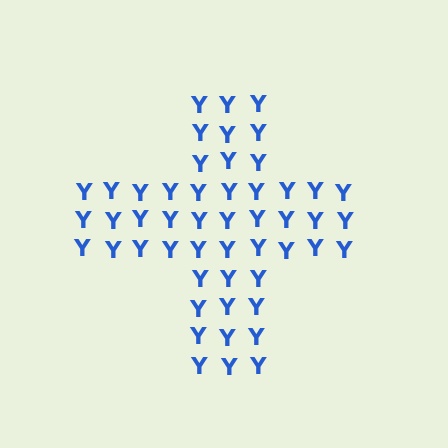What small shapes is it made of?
It is made of small letter Y's.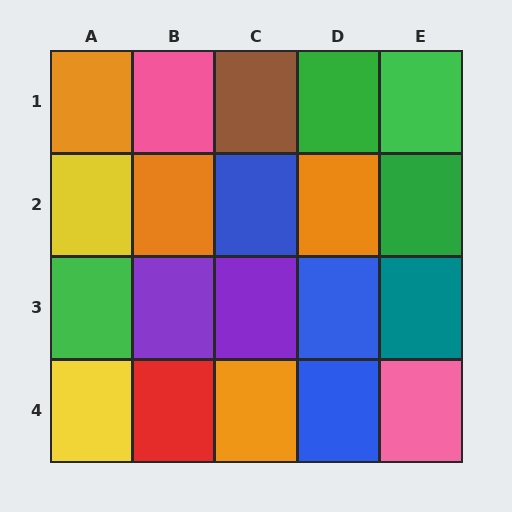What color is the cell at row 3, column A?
Green.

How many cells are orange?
4 cells are orange.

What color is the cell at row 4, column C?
Orange.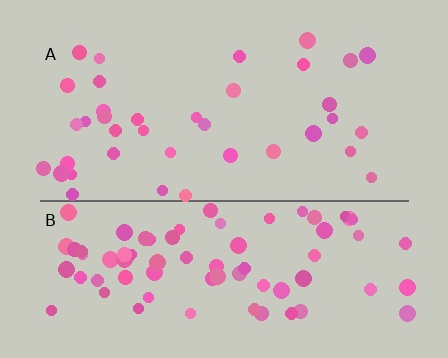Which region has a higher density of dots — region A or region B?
B (the bottom).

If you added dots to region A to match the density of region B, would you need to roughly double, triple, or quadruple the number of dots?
Approximately double.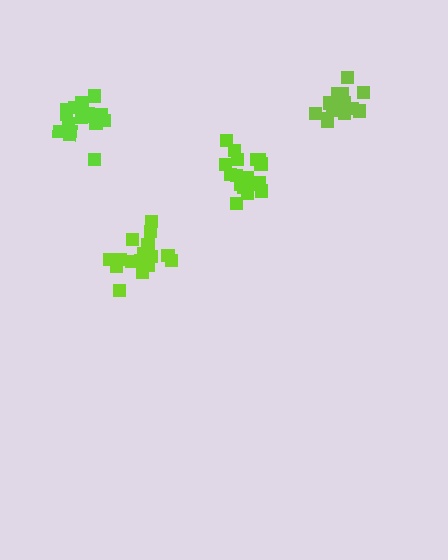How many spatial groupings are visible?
There are 4 spatial groupings.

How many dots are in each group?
Group 1: 17 dots, Group 2: 15 dots, Group 3: 17 dots, Group 4: 18 dots (67 total).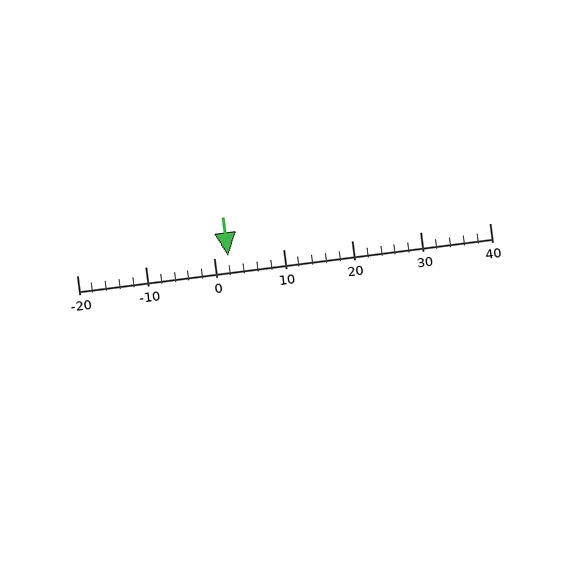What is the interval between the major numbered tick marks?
The major tick marks are spaced 10 units apart.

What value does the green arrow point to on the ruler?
The green arrow points to approximately 2.